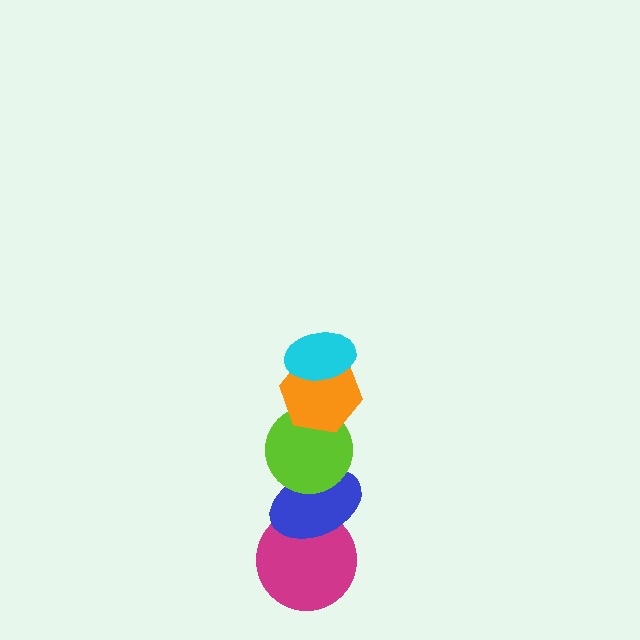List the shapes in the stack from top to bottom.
From top to bottom: the cyan ellipse, the orange hexagon, the lime circle, the blue ellipse, the magenta circle.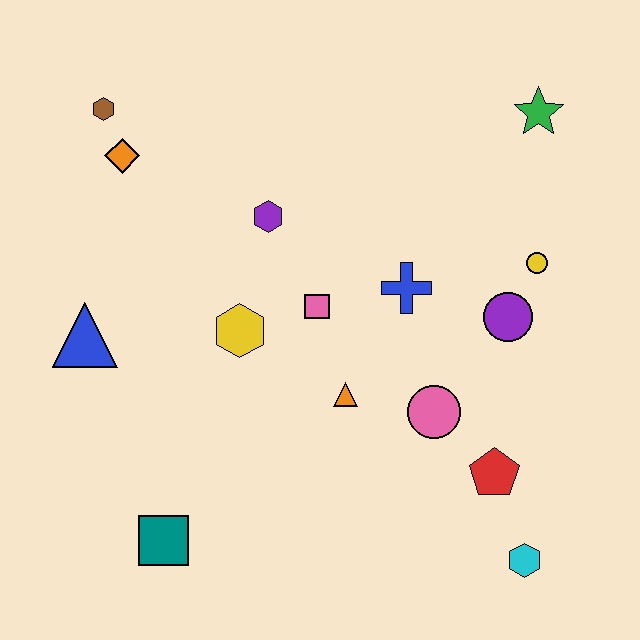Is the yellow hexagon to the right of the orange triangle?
No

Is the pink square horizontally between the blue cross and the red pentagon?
No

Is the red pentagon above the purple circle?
No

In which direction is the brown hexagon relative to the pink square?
The brown hexagon is to the left of the pink square.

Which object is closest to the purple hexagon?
The pink square is closest to the purple hexagon.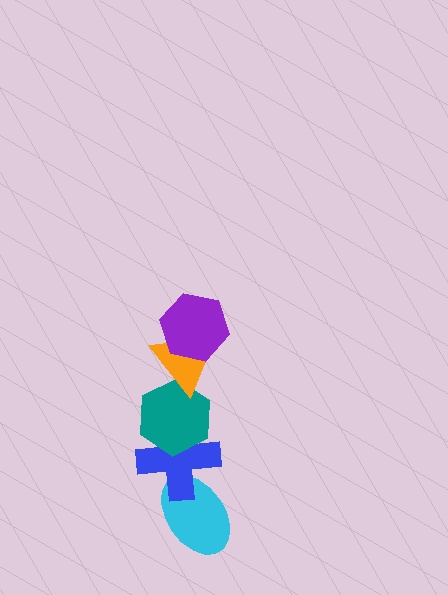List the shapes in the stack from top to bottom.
From top to bottom: the purple hexagon, the orange triangle, the teal hexagon, the blue cross, the cyan ellipse.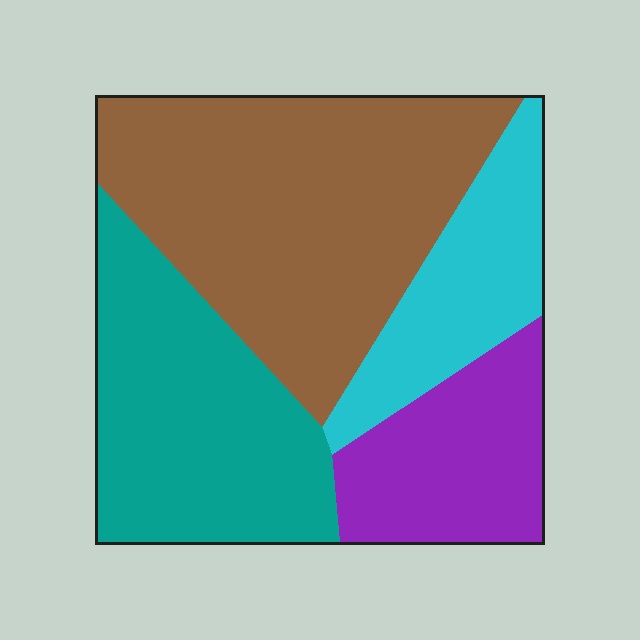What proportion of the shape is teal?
Teal takes up about one quarter (1/4) of the shape.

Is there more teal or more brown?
Brown.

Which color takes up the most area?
Brown, at roughly 40%.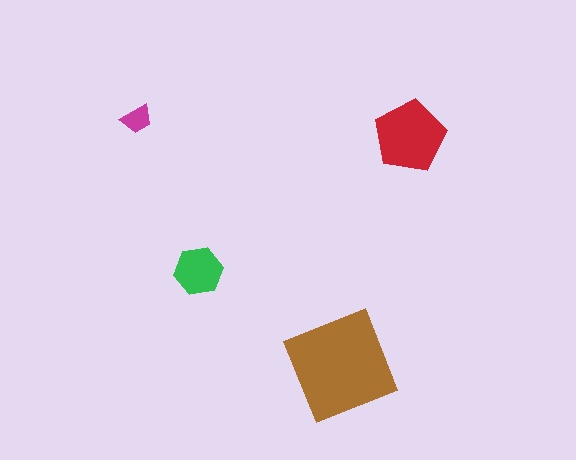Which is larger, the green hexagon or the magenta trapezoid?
The green hexagon.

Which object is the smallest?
The magenta trapezoid.